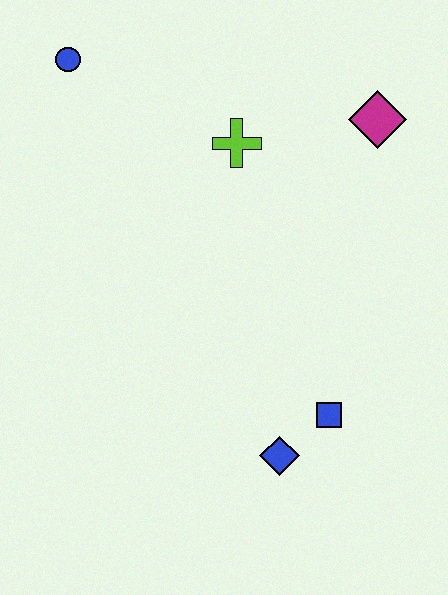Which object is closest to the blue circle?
The lime cross is closest to the blue circle.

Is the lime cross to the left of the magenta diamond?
Yes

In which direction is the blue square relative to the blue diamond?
The blue square is to the right of the blue diamond.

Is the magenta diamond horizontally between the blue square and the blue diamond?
No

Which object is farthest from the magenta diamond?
The blue diamond is farthest from the magenta diamond.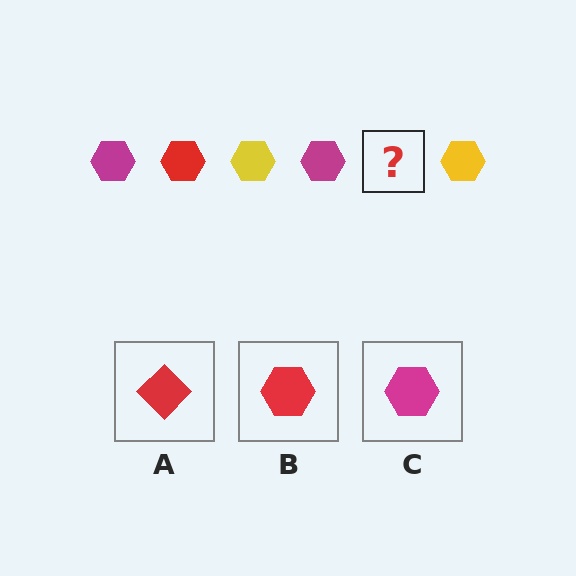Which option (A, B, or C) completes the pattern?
B.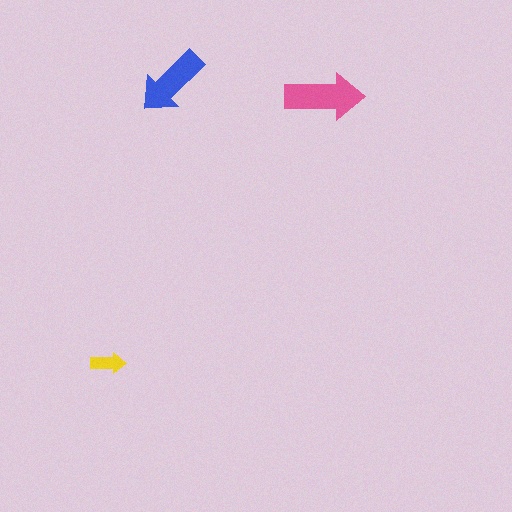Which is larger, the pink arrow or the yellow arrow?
The pink one.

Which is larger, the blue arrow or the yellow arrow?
The blue one.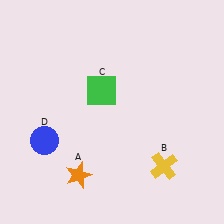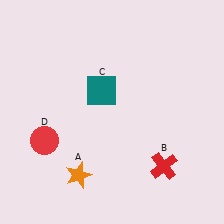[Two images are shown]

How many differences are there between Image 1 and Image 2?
There are 3 differences between the two images.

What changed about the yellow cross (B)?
In Image 1, B is yellow. In Image 2, it changed to red.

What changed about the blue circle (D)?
In Image 1, D is blue. In Image 2, it changed to red.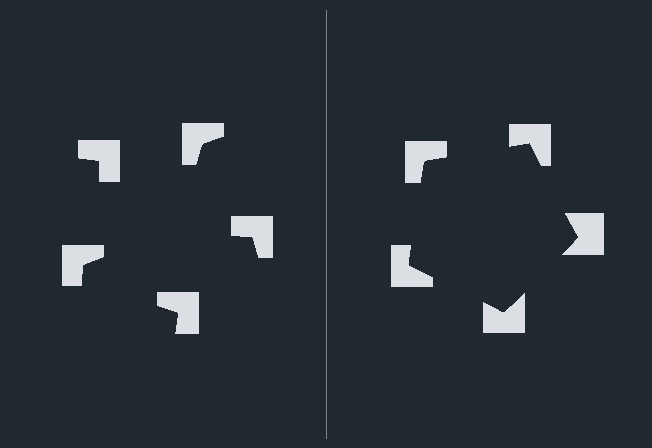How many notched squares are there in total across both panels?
10 — 5 on each side.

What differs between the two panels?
The notched squares are positioned identically on both sides; only the wedge orientations differ. On the right they align to a pentagon; on the left they are misaligned.